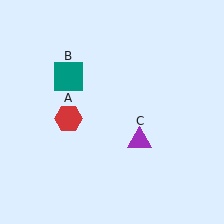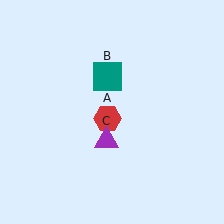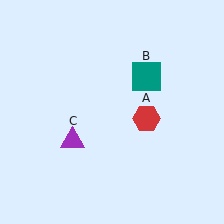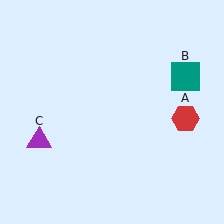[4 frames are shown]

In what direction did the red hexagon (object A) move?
The red hexagon (object A) moved right.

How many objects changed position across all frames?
3 objects changed position: red hexagon (object A), teal square (object B), purple triangle (object C).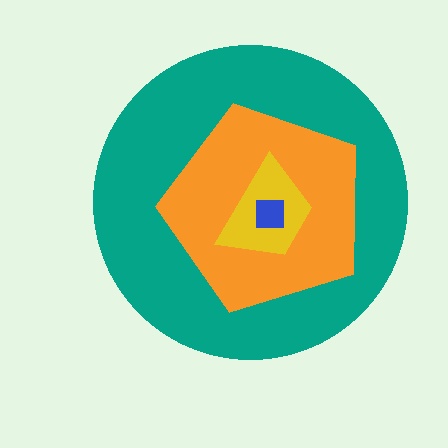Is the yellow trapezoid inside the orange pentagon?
Yes.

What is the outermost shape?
The teal circle.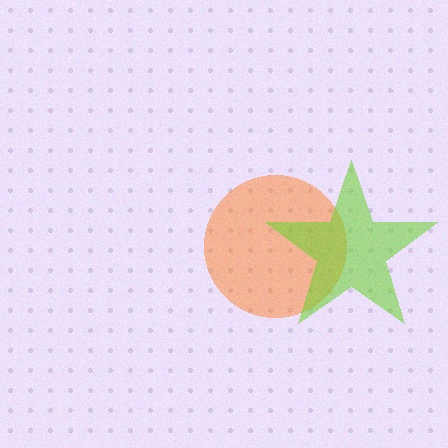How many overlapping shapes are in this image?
There are 2 overlapping shapes in the image.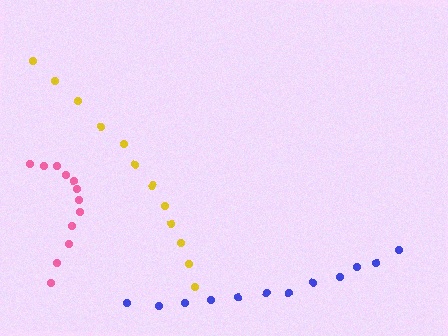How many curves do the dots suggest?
There are 3 distinct paths.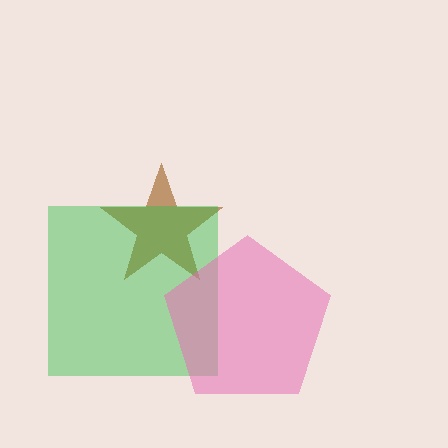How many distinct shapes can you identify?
There are 3 distinct shapes: a brown star, a green square, a pink pentagon.